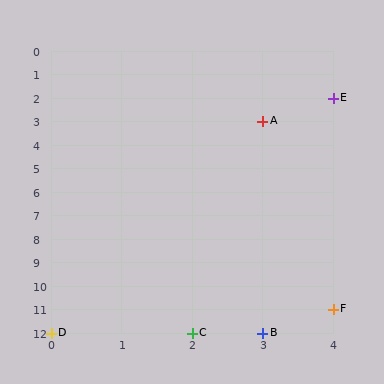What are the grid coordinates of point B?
Point B is at grid coordinates (3, 12).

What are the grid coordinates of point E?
Point E is at grid coordinates (4, 2).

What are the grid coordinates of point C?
Point C is at grid coordinates (2, 12).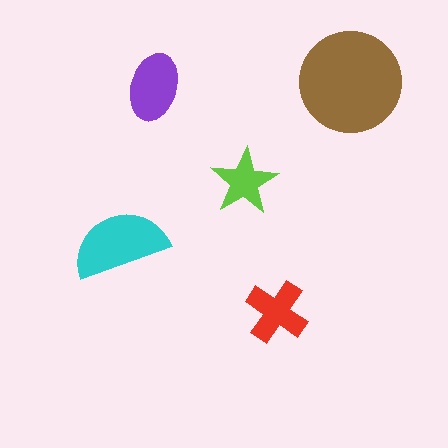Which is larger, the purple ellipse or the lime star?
The purple ellipse.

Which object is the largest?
The brown circle.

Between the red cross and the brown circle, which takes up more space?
The brown circle.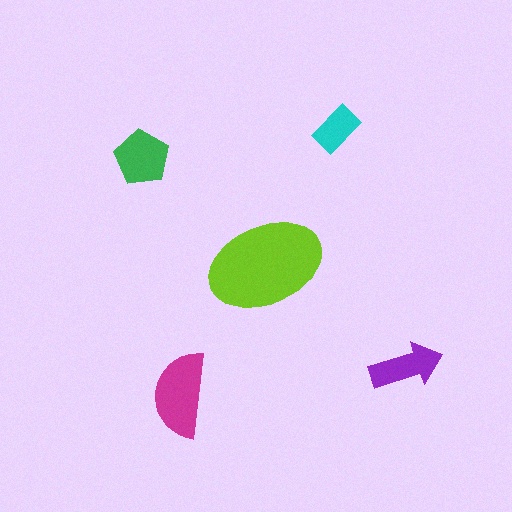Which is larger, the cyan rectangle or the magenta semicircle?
The magenta semicircle.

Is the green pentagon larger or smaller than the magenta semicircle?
Smaller.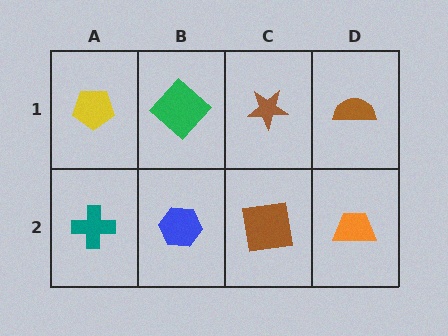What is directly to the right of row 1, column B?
A brown star.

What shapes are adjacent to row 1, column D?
An orange trapezoid (row 2, column D), a brown star (row 1, column C).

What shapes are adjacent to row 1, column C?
A brown square (row 2, column C), a green diamond (row 1, column B), a brown semicircle (row 1, column D).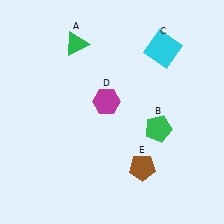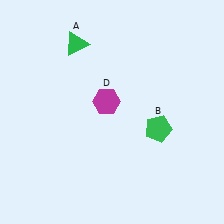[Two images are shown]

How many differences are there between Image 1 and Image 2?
There are 2 differences between the two images.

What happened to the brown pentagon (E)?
The brown pentagon (E) was removed in Image 2. It was in the bottom-right area of Image 1.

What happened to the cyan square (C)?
The cyan square (C) was removed in Image 2. It was in the top-right area of Image 1.